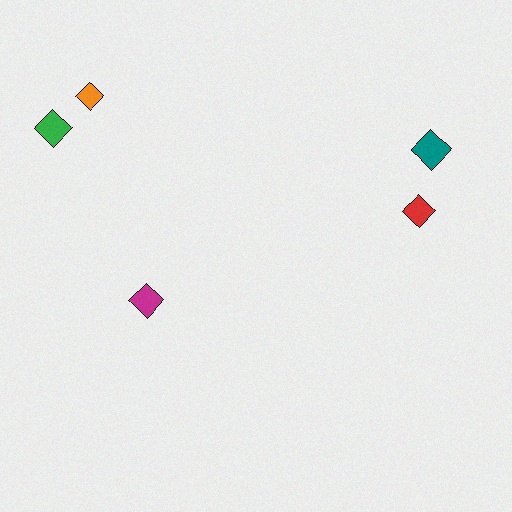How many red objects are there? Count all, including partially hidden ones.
There is 1 red object.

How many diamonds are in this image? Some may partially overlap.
There are 5 diamonds.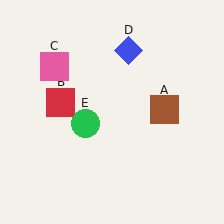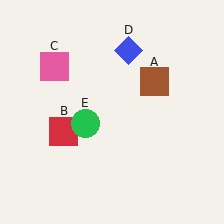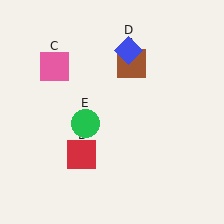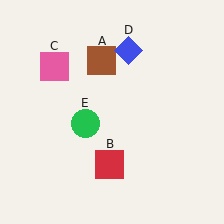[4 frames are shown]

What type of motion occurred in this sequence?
The brown square (object A), red square (object B) rotated counterclockwise around the center of the scene.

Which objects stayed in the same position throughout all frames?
Pink square (object C) and blue diamond (object D) and green circle (object E) remained stationary.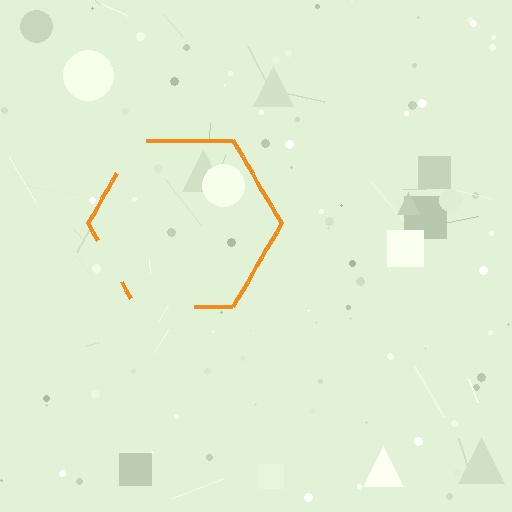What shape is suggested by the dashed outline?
The dashed outline suggests a hexagon.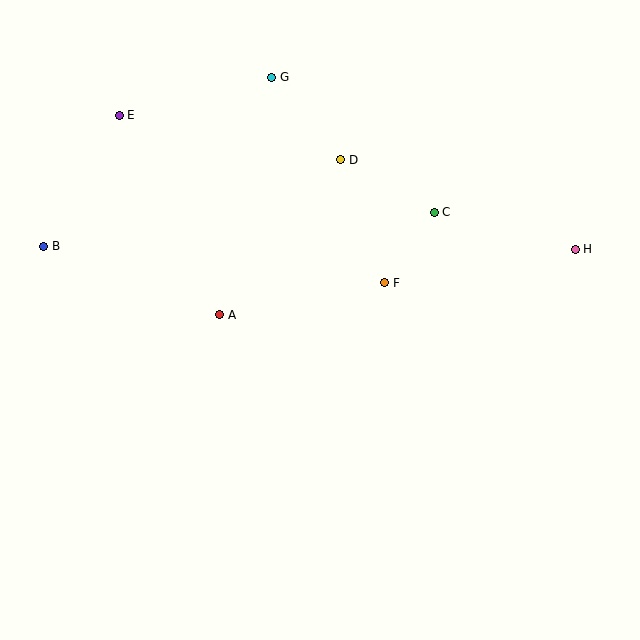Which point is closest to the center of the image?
Point F at (385, 283) is closest to the center.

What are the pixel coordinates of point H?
Point H is at (575, 249).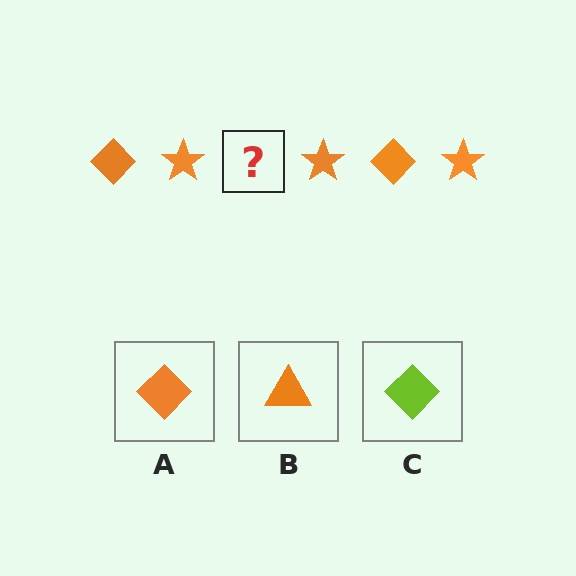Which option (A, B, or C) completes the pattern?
A.